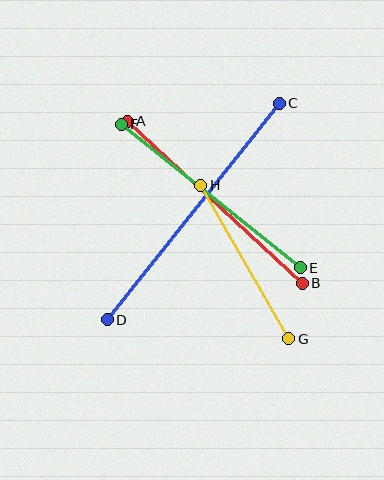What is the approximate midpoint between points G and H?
The midpoint is at approximately (245, 262) pixels.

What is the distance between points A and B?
The distance is approximately 239 pixels.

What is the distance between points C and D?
The distance is approximately 277 pixels.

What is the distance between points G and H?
The distance is approximately 177 pixels.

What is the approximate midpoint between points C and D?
The midpoint is at approximately (193, 211) pixels.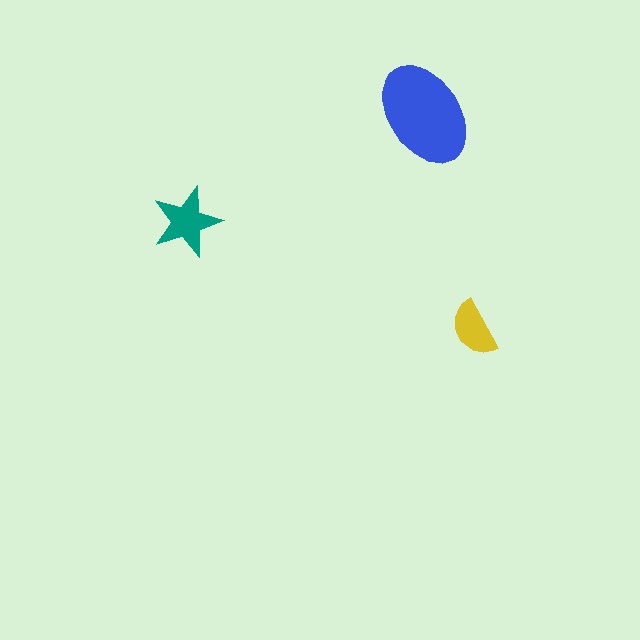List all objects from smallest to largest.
The yellow semicircle, the teal star, the blue ellipse.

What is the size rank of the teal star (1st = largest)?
2nd.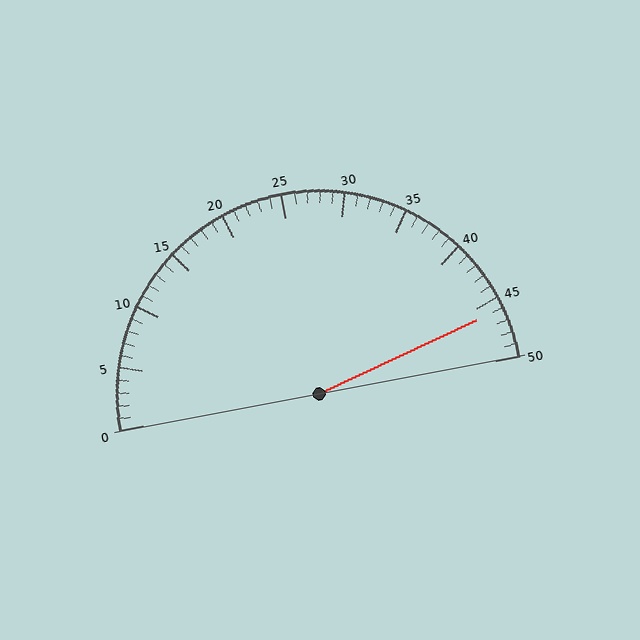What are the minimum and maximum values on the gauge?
The gauge ranges from 0 to 50.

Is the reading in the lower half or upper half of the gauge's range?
The reading is in the upper half of the range (0 to 50).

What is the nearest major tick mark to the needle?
The nearest major tick mark is 45.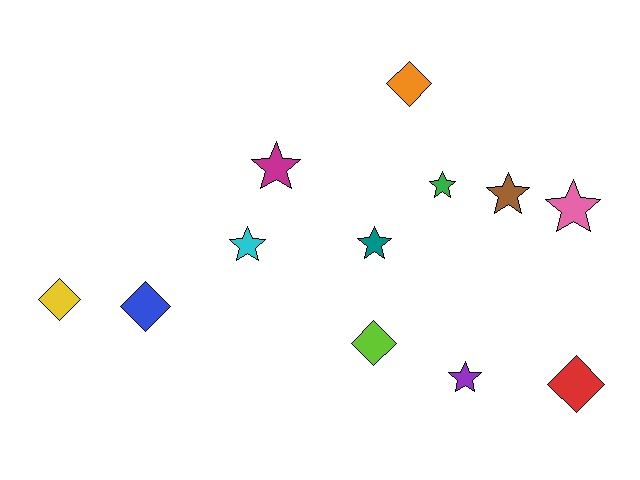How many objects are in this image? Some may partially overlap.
There are 12 objects.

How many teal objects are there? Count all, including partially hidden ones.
There is 1 teal object.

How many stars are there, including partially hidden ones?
There are 7 stars.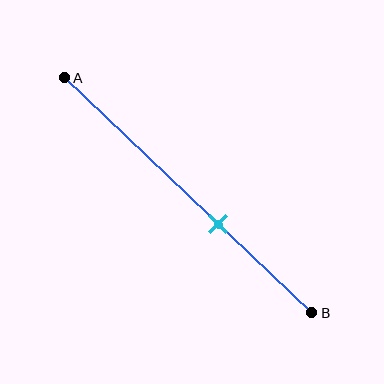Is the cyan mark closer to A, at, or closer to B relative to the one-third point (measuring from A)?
The cyan mark is closer to point B than the one-third point of segment AB.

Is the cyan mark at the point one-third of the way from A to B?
No, the mark is at about 60% from A, not at the 33% one-third point.